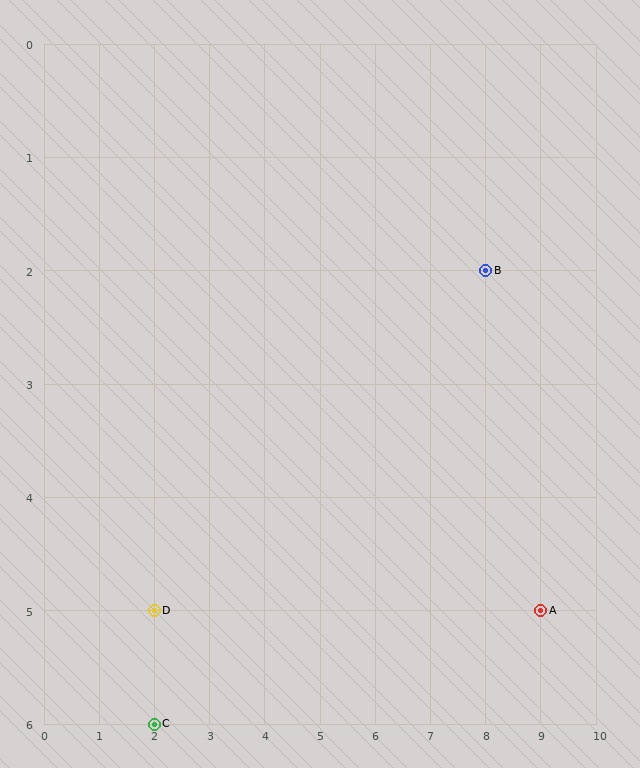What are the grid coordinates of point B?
Point B is at grid coordinates (8, 2).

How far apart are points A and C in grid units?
Points A and C are 7 columns and 1 row apart (about 7.1 grid units diagonally).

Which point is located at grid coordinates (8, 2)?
Point B is at (8, 2).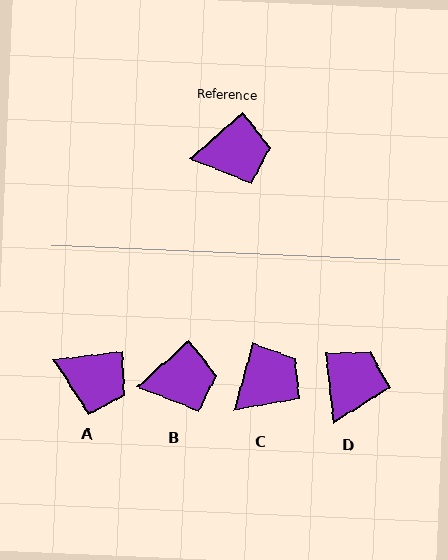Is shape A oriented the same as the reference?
No, it is off by about 35 degrees.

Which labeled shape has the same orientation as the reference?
B.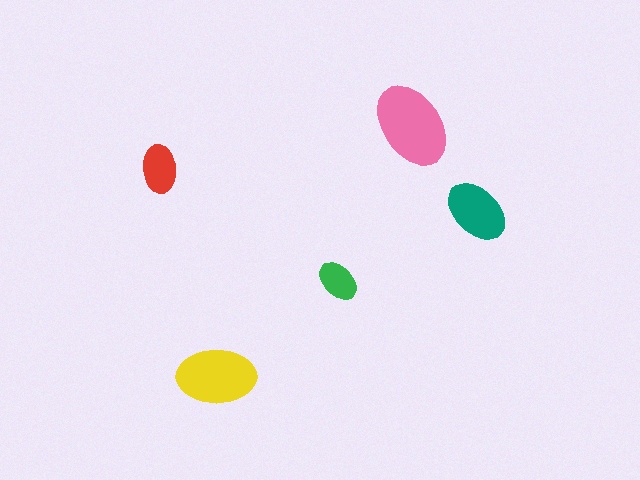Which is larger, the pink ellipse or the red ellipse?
The pink one.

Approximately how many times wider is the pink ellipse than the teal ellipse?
About 1.5 times wider.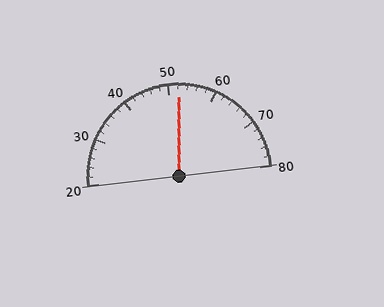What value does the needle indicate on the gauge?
The needle indicates approximately 52.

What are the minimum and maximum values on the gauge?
The gauge ranges from 20 to 80.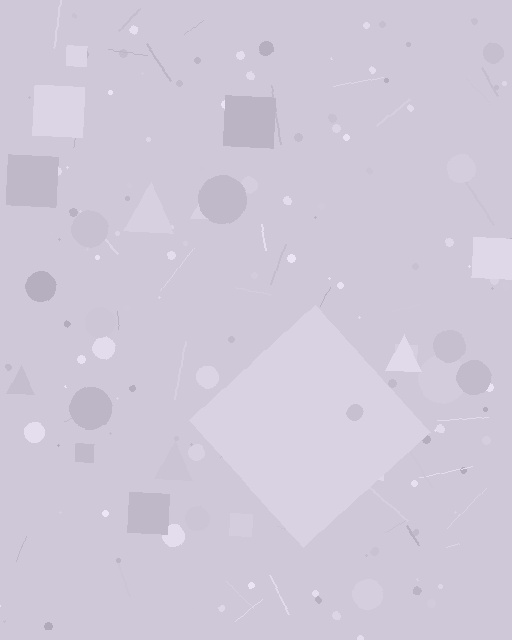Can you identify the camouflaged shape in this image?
The camouflaged shape is a diamond.